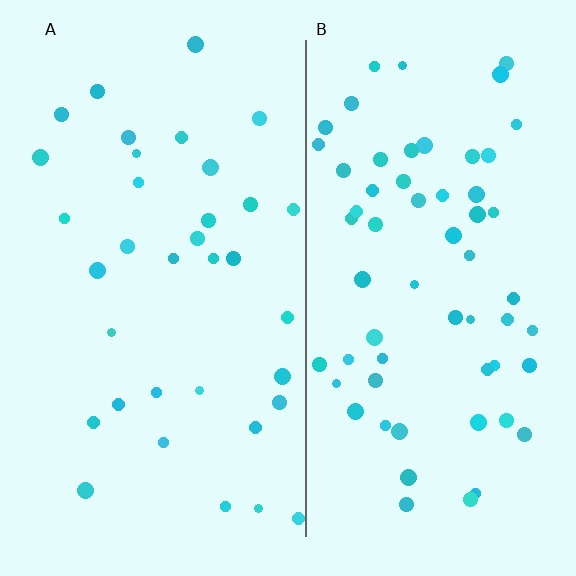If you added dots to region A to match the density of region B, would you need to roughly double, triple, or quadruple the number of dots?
Approximately double.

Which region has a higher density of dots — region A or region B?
B (the right).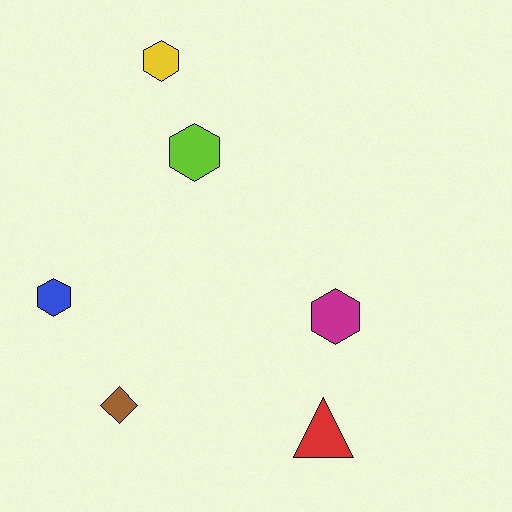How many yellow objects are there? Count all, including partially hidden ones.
There is 1 yellow object.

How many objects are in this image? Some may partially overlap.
There are 6 objects.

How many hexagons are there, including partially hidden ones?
There are 4 hexagons.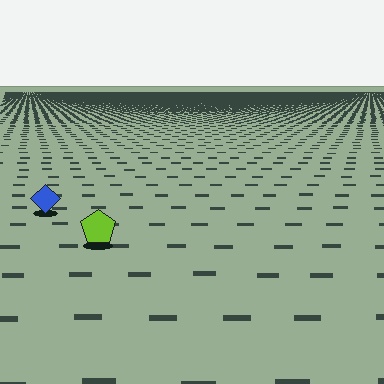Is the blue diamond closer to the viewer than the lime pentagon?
No. The lime pentagon is closer — you can tell from the texture gradient: the ground texture is coarser near it.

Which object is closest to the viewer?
The lime pentagon is closest. The texture marks near it are larger and more spread out.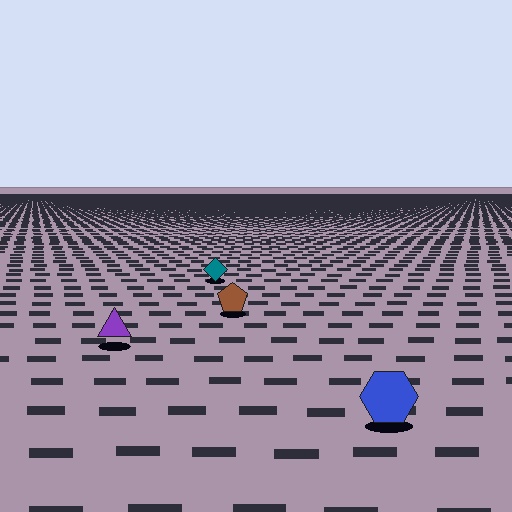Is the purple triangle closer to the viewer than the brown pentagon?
Yes. The purple triangle is closer — you can tell from the texture gradient: the ground texture is coarser near it.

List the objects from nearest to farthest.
From nearest to farthest: the blue hexagon, the purple triangle, the brown pentagon, the teal diamond.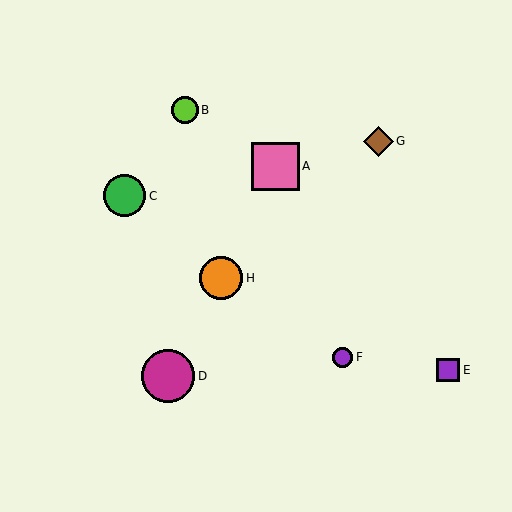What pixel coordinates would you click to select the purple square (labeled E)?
Click at (448, 370) to select the purple square E.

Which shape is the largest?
The magenta circle (labeled D) is the largest.